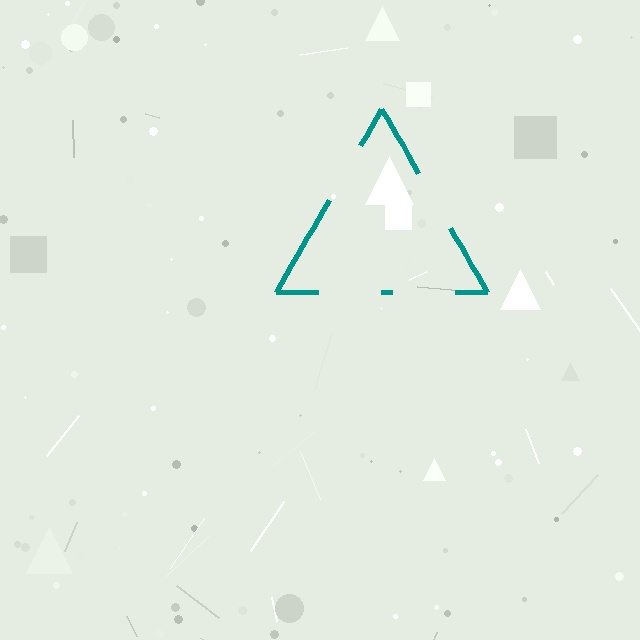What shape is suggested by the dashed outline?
The dashed outline suggests a triangle.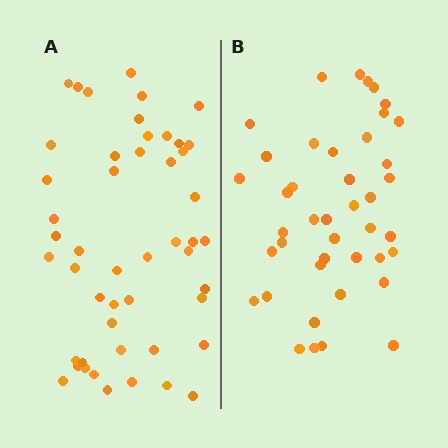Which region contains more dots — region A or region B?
Region A (the left region) has more dots.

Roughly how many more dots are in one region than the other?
Region A has roughly 8 or so more dots than region B.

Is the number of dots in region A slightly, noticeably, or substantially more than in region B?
Region A has only slightly more — the two regions are fairly close. The ratio is roughly 1.2 to 1.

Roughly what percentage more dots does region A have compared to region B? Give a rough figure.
About 15% more.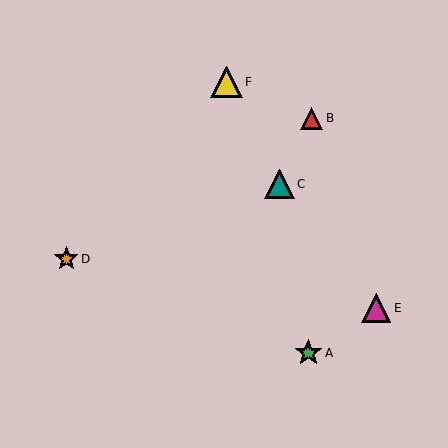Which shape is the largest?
The yellow triangle (labeled F) is the largest.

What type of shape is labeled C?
Shape C is a teal triangle.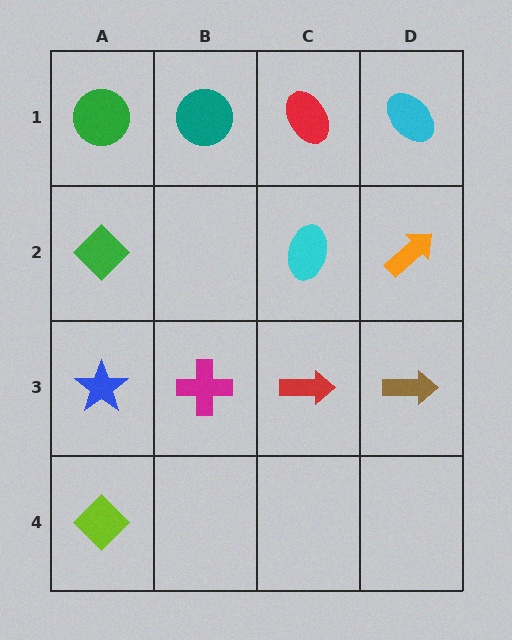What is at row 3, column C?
A red arrow.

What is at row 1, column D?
A cyan ellipse.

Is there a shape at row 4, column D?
No, that cell is empty.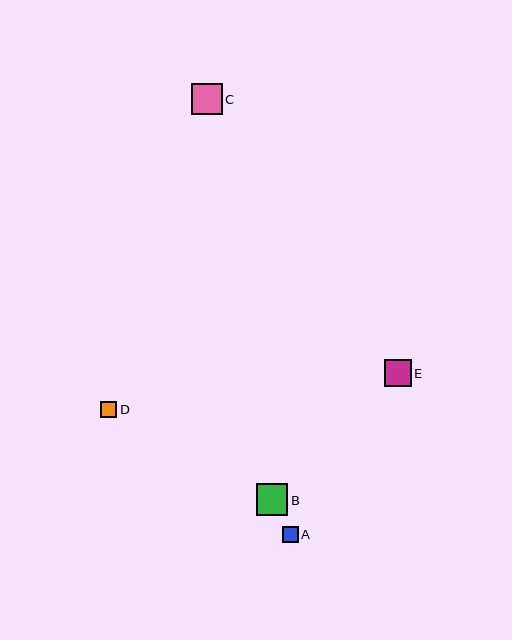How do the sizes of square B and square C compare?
Square B and square C are approximately the same size.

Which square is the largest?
Square B is the largest with a size of approximately 32 pixels.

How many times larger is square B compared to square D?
Square B is approximately 2.0 times the size of square D.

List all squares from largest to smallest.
From largest to smallest: B, C, E, D, A.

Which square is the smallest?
Square A is the smallest with a size of approximately 15 pixels.